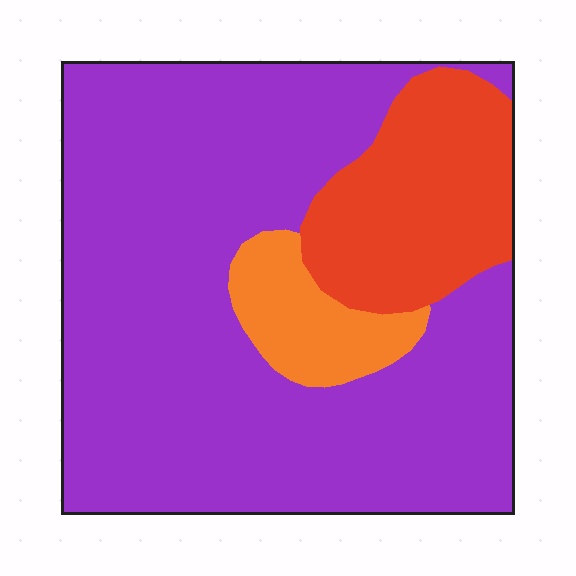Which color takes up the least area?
Orange, at roughly 10%.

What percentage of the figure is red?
Red takes up about one fifth (1/5) of the figure.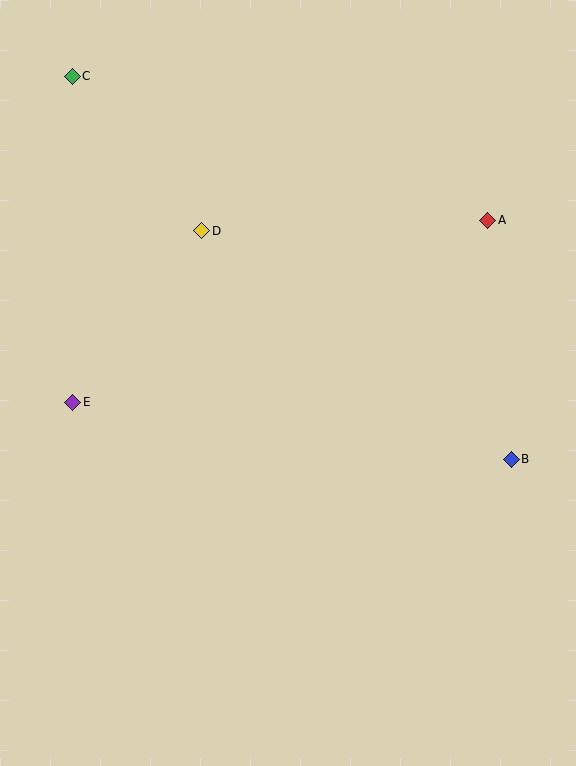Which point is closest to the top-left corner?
Point C is closest to the top-left corner.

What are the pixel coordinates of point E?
Point E is at (73, 402).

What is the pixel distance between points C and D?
The distance between C and D is 202 pixels.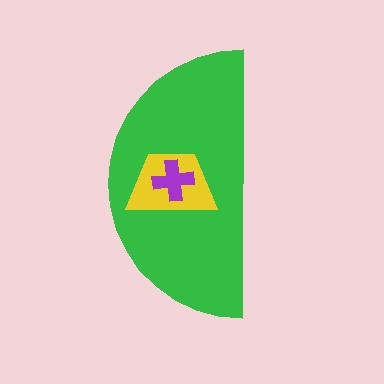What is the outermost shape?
The green semicircle.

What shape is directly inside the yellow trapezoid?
The purple cross.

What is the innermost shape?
The purple cross.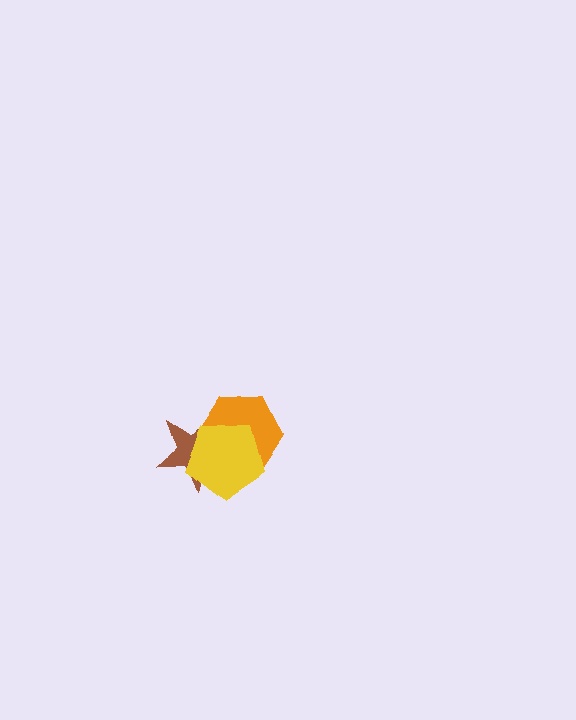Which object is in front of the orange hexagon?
The yellow pentagon is in front of the orange hexagon.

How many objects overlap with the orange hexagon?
2 objects overlap with the orange hexagon.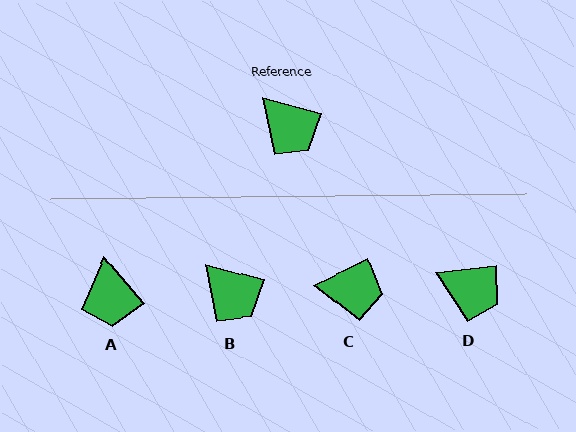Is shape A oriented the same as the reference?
No, it is off by about 35 degrees.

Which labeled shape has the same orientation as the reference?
B.